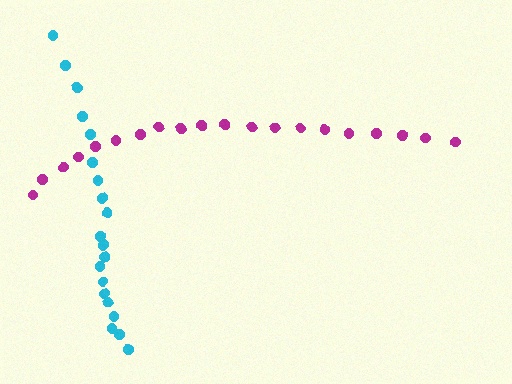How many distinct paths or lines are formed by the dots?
There are 2 distinct paths.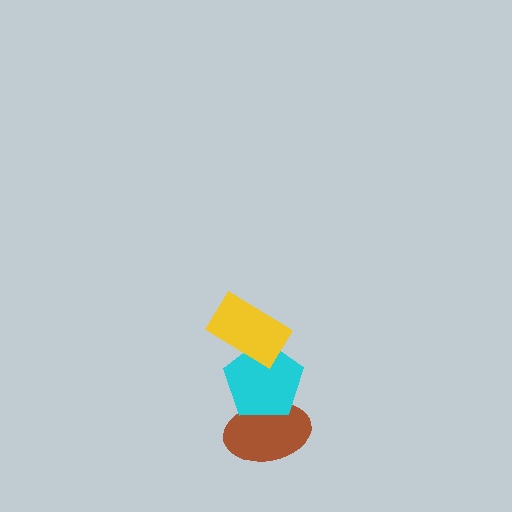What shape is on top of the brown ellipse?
The cyan pentagon is on top of the brown ellipse.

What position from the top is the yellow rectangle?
The yellow rectangle is 1st from the top.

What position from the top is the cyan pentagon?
The cyan pentagon is 2nd from the top.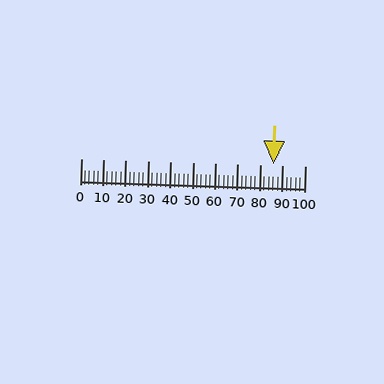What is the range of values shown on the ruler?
The ruler shows values from 0 to 100.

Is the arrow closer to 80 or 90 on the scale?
The arrow is closer to 90.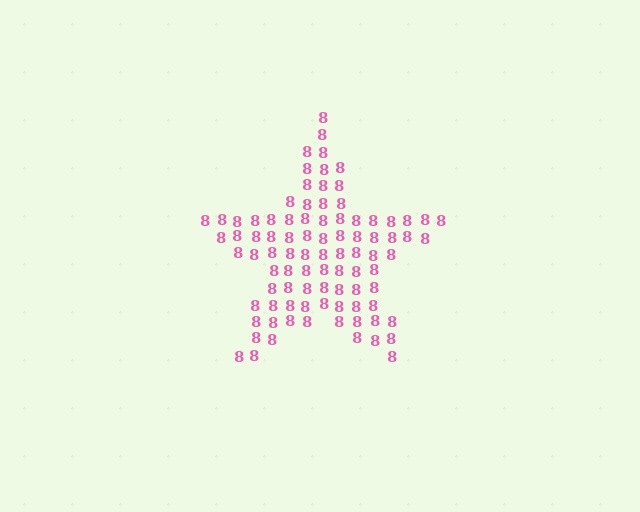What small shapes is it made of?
It is made of small digit 8's.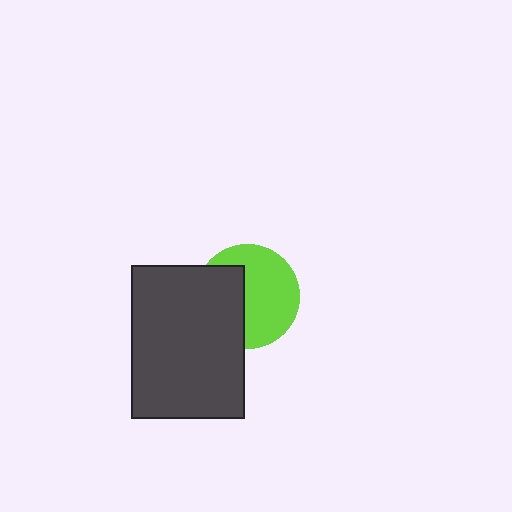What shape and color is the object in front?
The object in front is a dark gray rectangle.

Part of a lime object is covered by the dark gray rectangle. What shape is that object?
It is a circle.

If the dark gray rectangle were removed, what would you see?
You would see the complete lime circle.